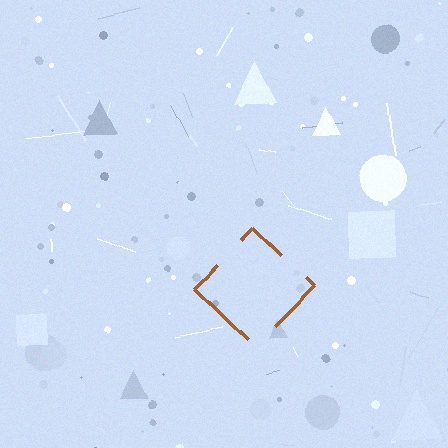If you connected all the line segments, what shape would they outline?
They would outline a diamond.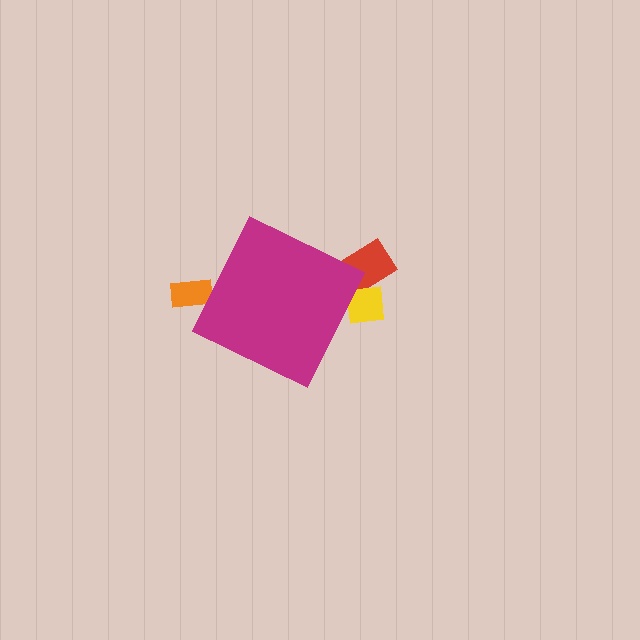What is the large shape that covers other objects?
A magenta diamond.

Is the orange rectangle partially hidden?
Yes, the orange rectangle is partially hidden behind the magenta diamond.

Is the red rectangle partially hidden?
Yes, the red rectangle is partially hidden behind the magenta diamond.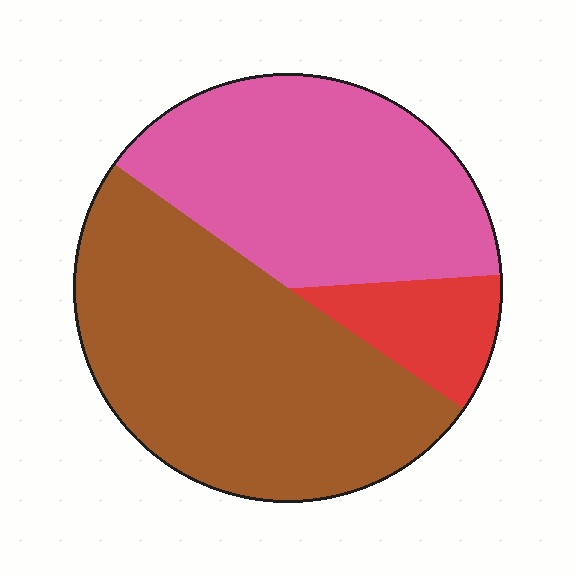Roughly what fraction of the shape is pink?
Pink takes up about two fifths (2/5) of the shape.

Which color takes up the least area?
Red, at roughly 10%.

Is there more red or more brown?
Brown.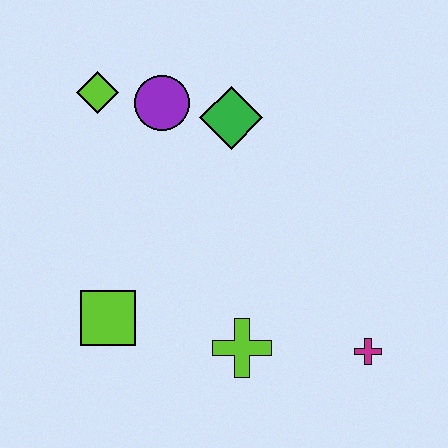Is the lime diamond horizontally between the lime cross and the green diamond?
No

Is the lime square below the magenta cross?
No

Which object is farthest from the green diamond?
The magenta cross is farthest from the green diamond.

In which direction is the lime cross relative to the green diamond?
The lime cross is below the green diamond.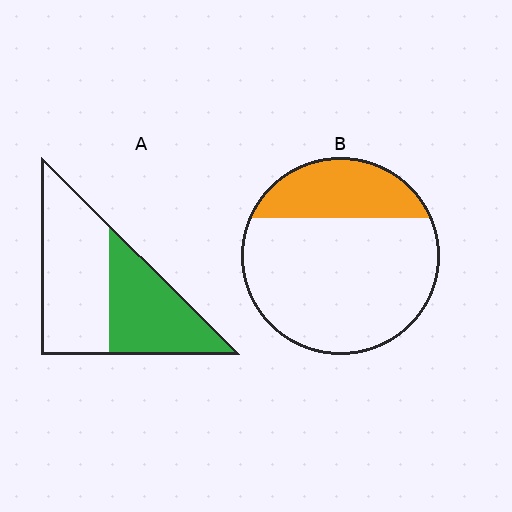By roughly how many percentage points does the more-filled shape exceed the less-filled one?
By roughly 15 percentage points (A over B).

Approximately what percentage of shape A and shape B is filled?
A is approximately 45% and B is approximately 25%.